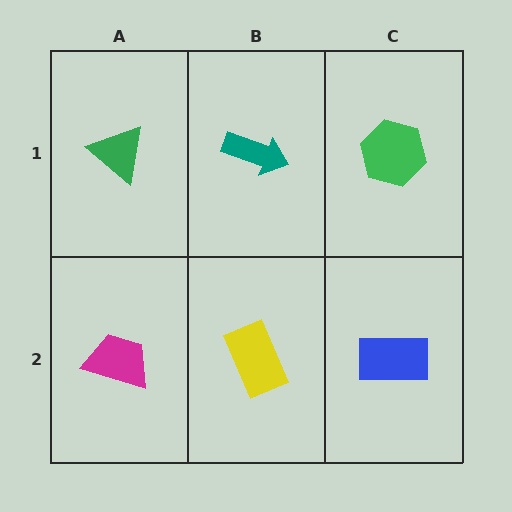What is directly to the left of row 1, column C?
A teal arrow.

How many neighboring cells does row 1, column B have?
3.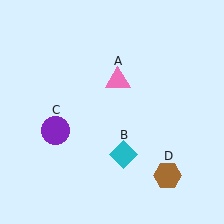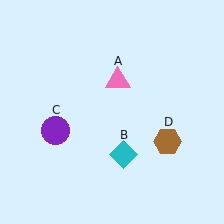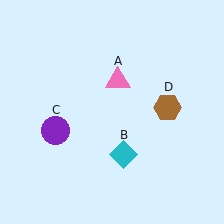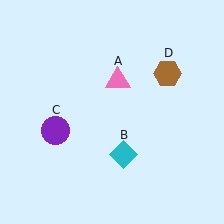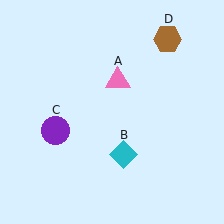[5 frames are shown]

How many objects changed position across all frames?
1 object changed position: brown hexagon (object D).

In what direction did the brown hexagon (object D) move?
The brown hexagon (object D) moved up.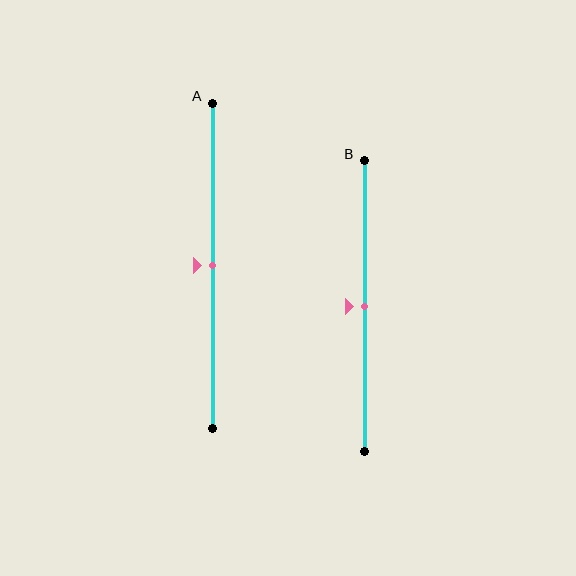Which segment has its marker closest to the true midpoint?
Segment A has its marker closest to the true midpoint.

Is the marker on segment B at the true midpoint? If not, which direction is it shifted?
Yes, the marker on segment B is at the true midpoint.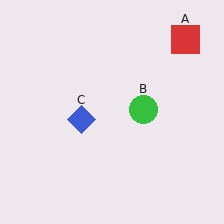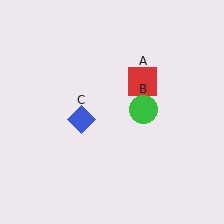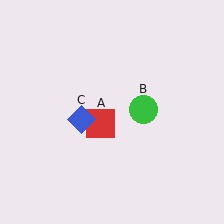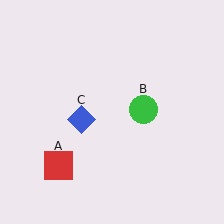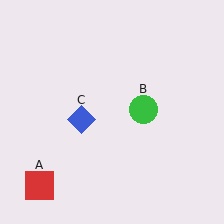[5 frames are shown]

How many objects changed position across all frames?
1 object changed position: red square (object A).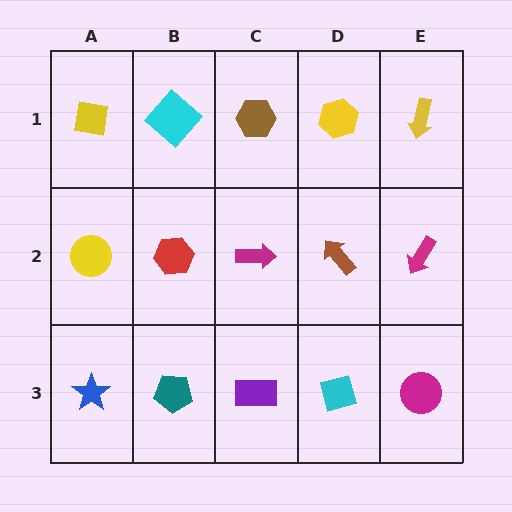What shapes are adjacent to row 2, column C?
A brown hexagon (row 1, column C), a purple rectangle (row 3, column C), a red hexagon (row 2, column B), a brown arrow (row 2, column D).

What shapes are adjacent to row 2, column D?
A yellow hexagon (row 1, column D), a cyan square (row 3, column D), a magenta arrow (row 2, column C), a magenta arrow (row 2, column E).